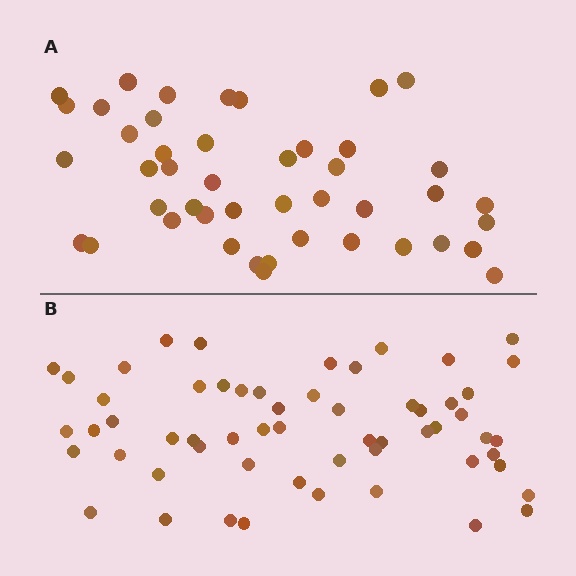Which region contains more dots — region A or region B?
Region B (the bottom region) has more dots.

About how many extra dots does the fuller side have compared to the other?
Region B has approximately 15 more dots than region A.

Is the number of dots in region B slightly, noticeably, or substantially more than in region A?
Region B has noticeably more, but not dramatically so. The ratio is roughly 1.3 to 1.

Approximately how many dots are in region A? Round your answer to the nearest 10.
About 40 dots. (The exact count is 45, which rounds to 40.)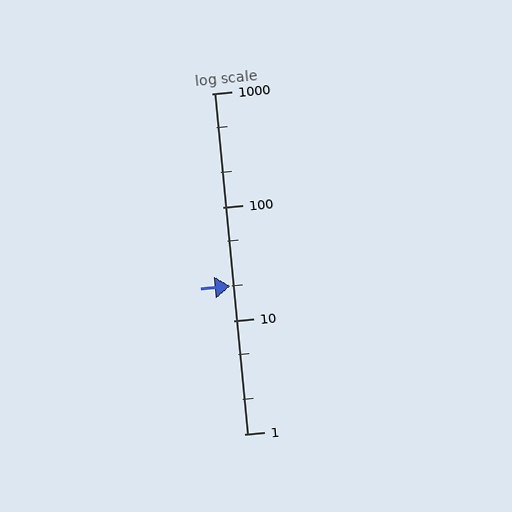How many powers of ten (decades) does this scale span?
The scale spans 3 decades, from 1 to 1000.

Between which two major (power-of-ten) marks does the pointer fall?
The pointer is between 10 and 100.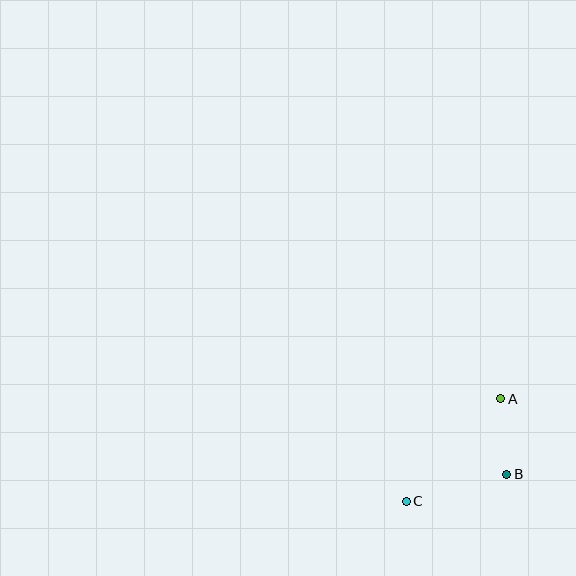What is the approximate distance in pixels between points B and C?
The distance between B and C is approximately 104 pixels.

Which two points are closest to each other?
Points A and B are closest to each other.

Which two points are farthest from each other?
Points A and C are farthest from each other.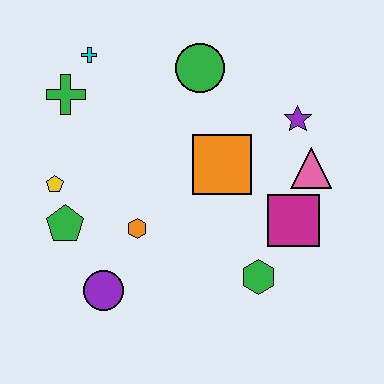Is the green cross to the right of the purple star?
No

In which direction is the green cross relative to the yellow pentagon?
The green cross is above the yellow pentagon.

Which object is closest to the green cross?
The cyan cross is closest to the green cross.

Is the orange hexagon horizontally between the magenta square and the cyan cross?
Yes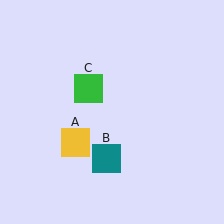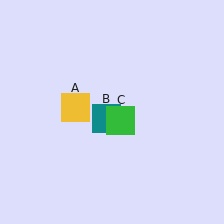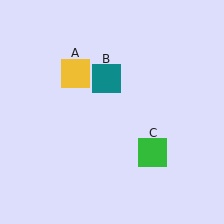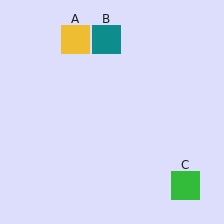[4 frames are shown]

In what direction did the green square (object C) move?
The green square (object C) moved down and to the right.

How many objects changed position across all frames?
3 objects changed position: yellow square (object A), teal square (object B), green square (object C).